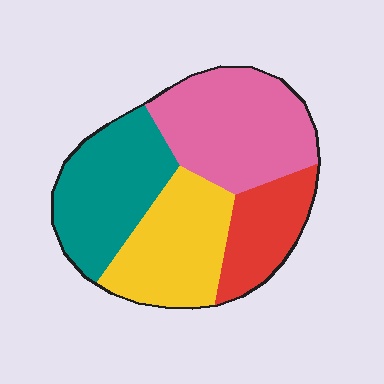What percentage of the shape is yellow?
Yellow takes up about one quarter (1/4) of the shape.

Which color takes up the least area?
Red, at roughly 15%.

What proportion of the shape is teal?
Teal covers about 25% of the shape.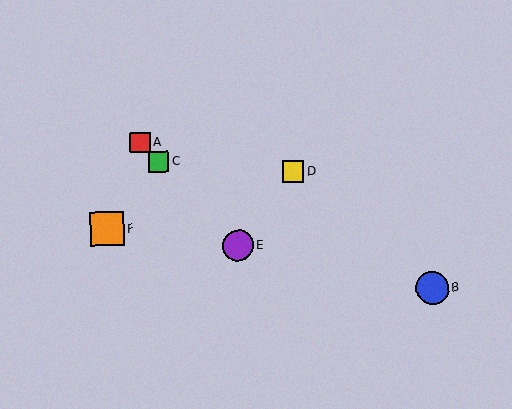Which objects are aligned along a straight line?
Objects A, C, E are aligned along a straight line.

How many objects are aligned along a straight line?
3 objects (A, C, E) are aligned along a straight line.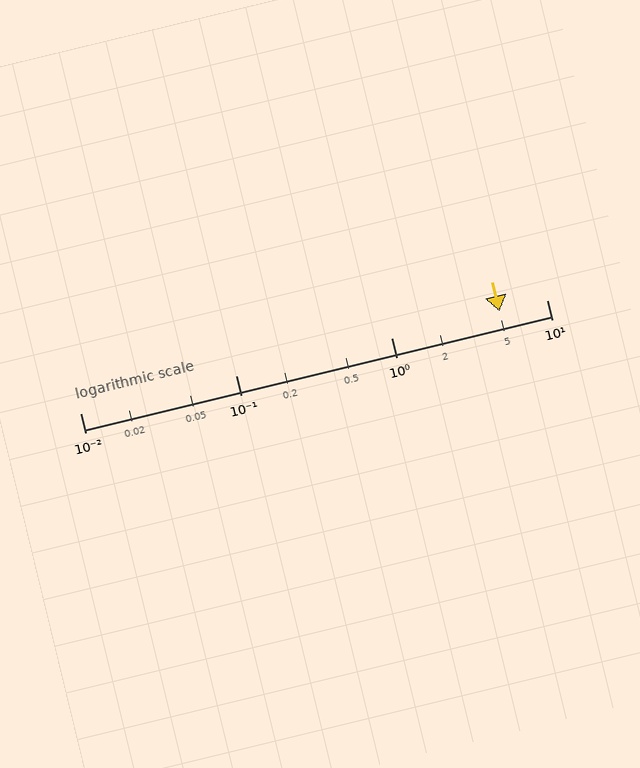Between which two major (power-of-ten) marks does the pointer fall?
The pointer is between 1 and 10.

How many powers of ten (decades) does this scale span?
The scale spans 3 decades, from 0.01 to 10.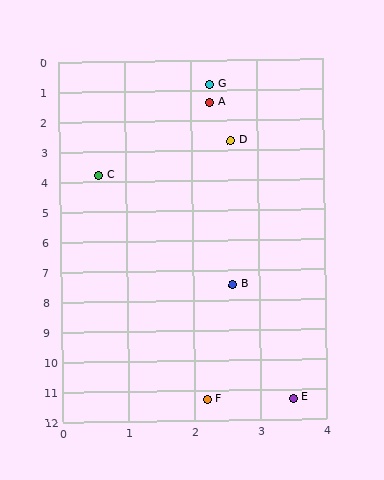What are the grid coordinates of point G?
Point G is at approximately (2.3, 0.8).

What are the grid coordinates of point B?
Point B is at approximately (2.6, 7.5).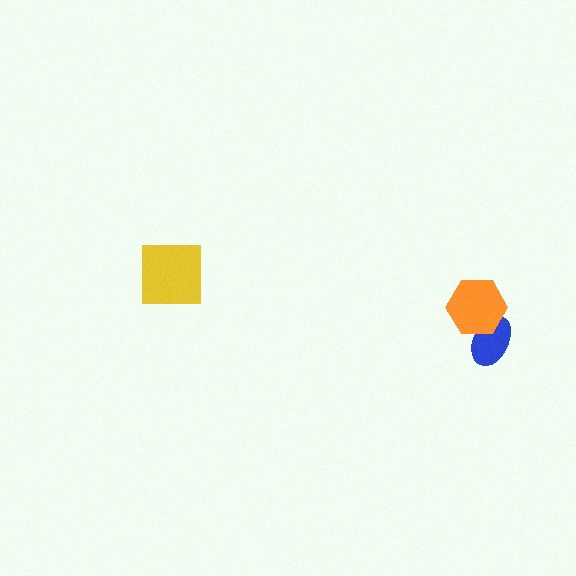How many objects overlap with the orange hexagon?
1 object overlaps with the orange hexagon.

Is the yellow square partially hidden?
No, no other shape covers it.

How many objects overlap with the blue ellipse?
1 object overlaps with the blue ellipse.